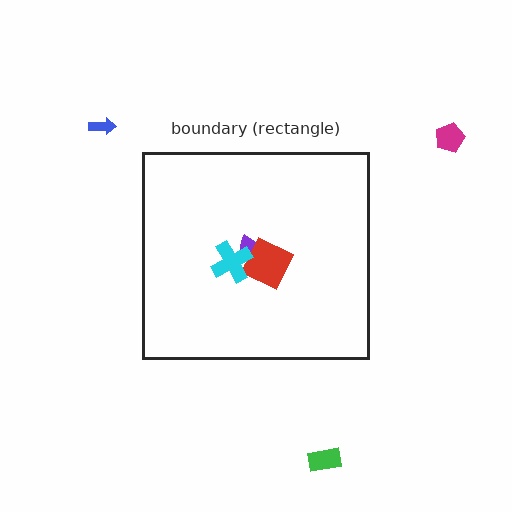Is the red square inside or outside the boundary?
Inside.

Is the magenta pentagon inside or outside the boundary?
Outside.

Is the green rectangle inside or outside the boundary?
Outside.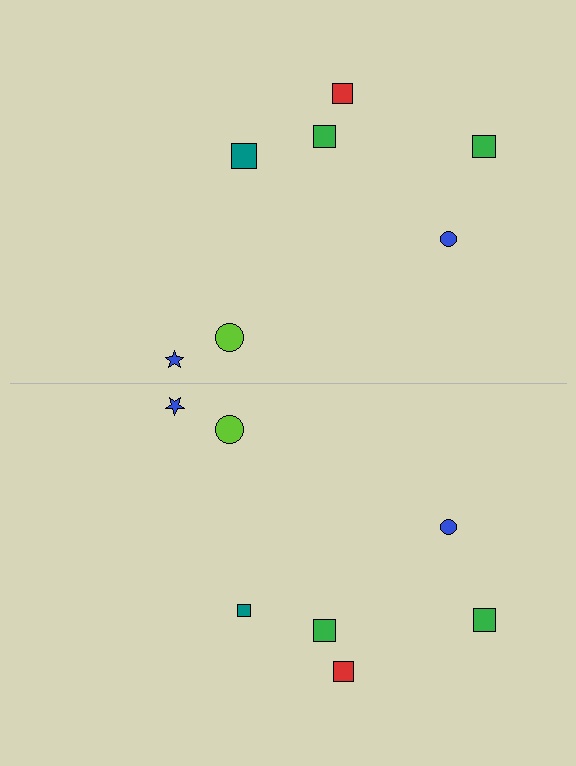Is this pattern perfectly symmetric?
No, the pattern is not perfectly symmetric. The teal square on the bottom side has a different size than its mirror counterpart.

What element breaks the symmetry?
The teal square on the bottom side has a different size than its mirror counterpart.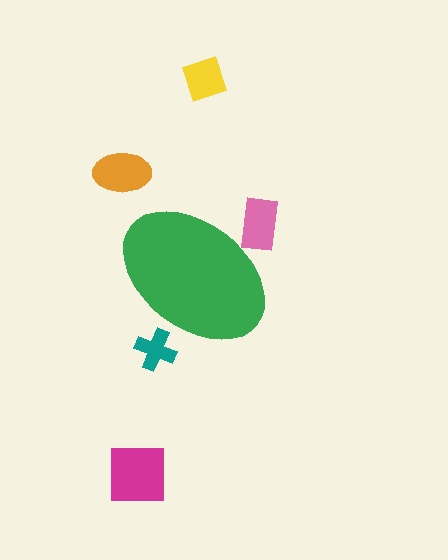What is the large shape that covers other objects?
A green ellipse.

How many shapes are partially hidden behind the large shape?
2 shapes are partially hidden.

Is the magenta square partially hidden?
No, the magenta square is fully visible.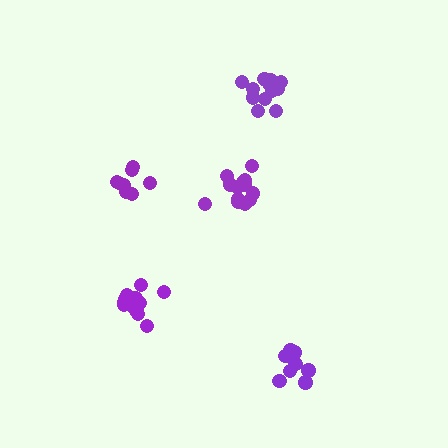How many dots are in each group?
Group 1: 13 dots, Group 2: 8 dots, Group 3: 12 dots, Group 4: 13 dots, Group 5: 8 dots (54 total).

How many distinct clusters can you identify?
There are 5 distinct clusters.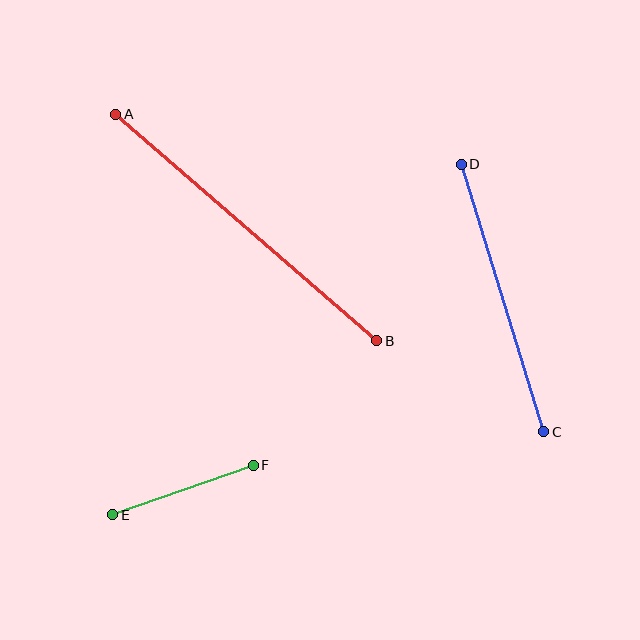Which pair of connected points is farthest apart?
Points A and B are farthest apart.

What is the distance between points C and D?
The distance is approximately 280 pixels.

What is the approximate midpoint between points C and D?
The midpoint is at approximately (502, 298) pixels.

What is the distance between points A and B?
The distance is approximately 346 pixels.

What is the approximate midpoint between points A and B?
The midpoint is at approximately (246, 227) pixels.